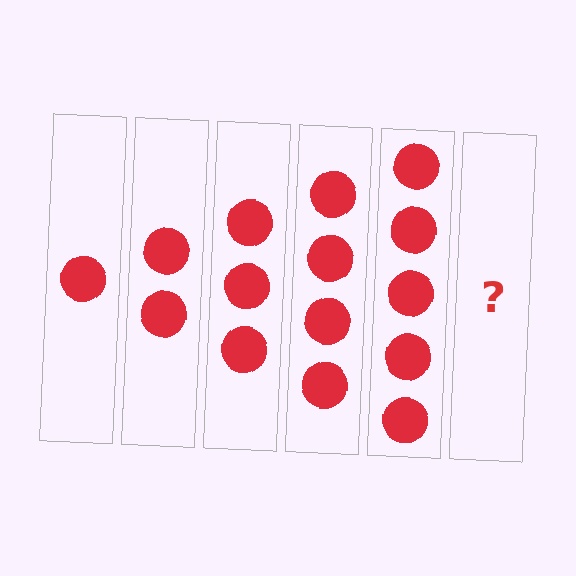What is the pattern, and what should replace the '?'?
The pattern is that each step adds one more circle. The '?' should be 6 circles.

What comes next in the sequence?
The next element should be 6 circles.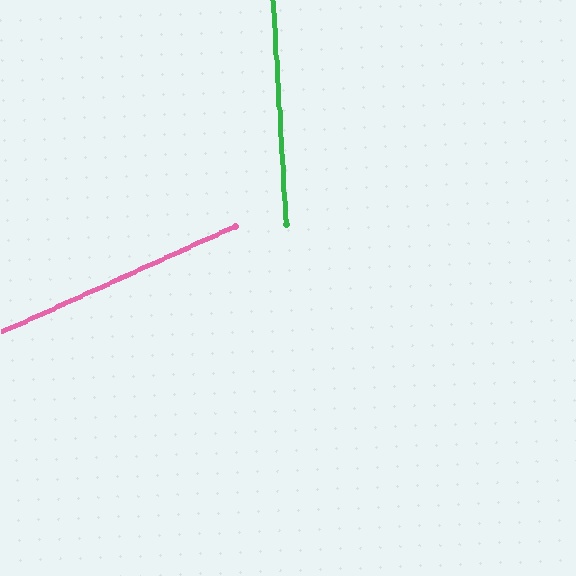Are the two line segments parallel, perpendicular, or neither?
Neither parallel nor perpendicular — they differ by about 69°.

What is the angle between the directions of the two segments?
Approximately 69 degrees.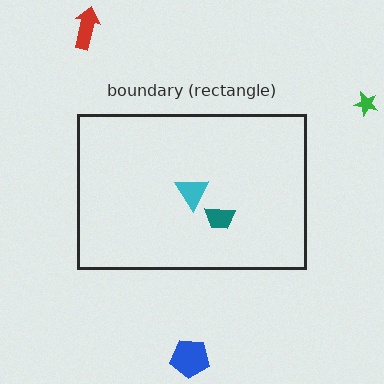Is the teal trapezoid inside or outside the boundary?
Inside.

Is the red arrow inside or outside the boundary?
Outside.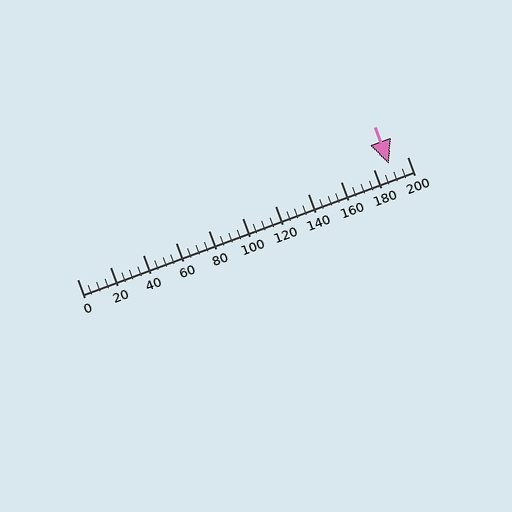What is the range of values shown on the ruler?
The ruler shows values from 0 to 200.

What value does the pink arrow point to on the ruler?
The pink arrow points to approximately 189.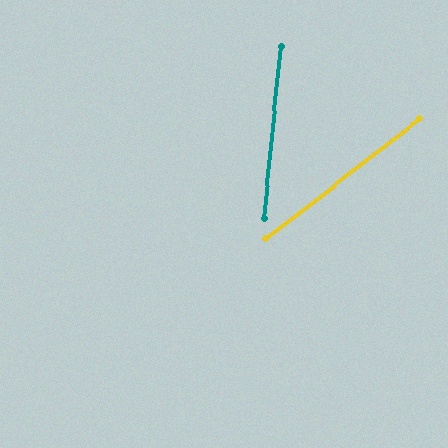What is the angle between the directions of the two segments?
Approximately 46 degrees.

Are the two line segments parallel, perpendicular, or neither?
Neither parallel nor perpendicular — they differ by about 46°.